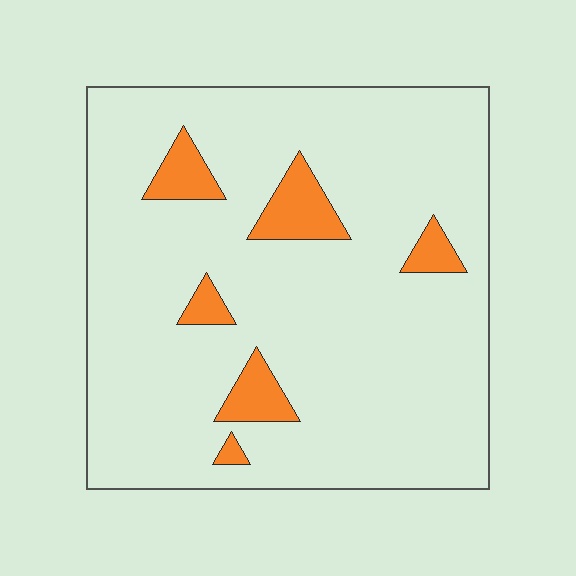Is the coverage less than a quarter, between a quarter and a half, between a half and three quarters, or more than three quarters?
Less than a quarter.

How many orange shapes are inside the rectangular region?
6.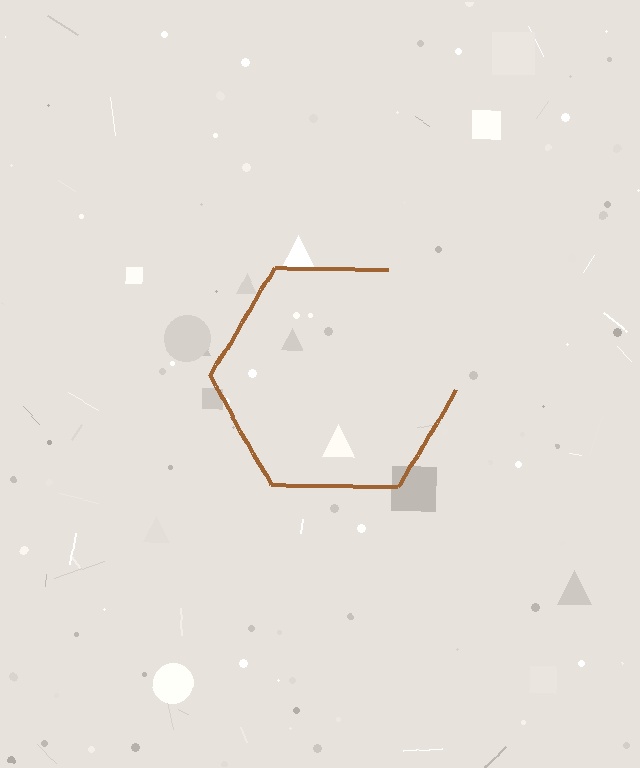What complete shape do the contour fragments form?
The contour fragments form a hexagon.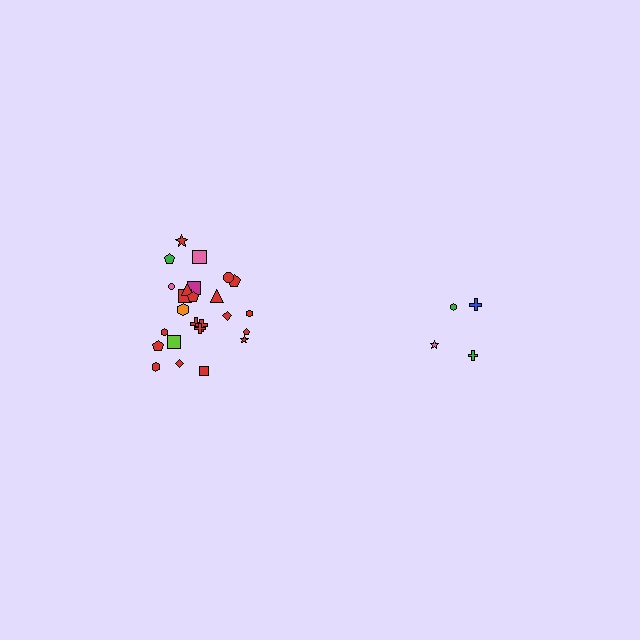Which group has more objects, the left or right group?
The left group.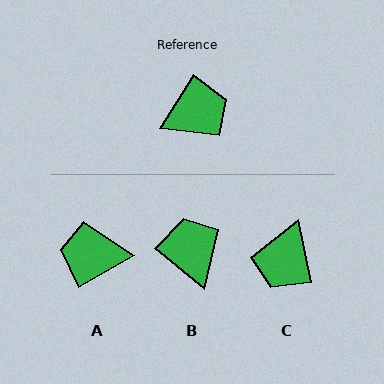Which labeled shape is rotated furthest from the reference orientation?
A, about 152 degrees away.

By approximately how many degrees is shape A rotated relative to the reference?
Approximately 152 degrees counter-clockwise.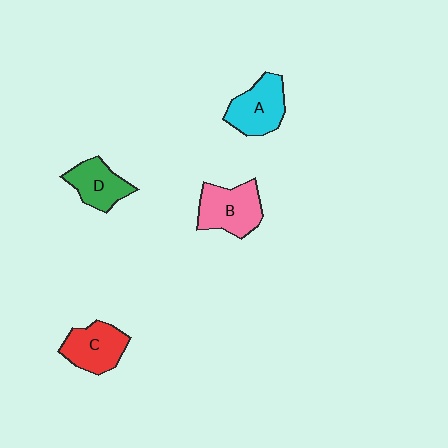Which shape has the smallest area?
Shape D (green).